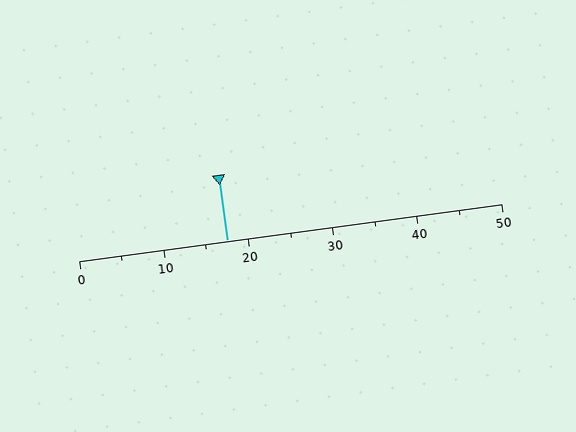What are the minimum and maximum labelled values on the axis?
The axis runs from 0 to 50.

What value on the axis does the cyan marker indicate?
The marker indicates approximately 17.5.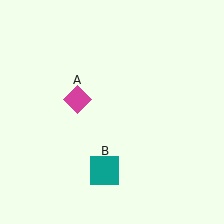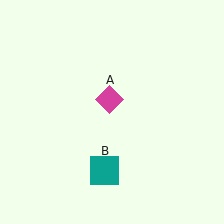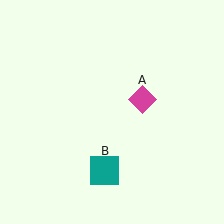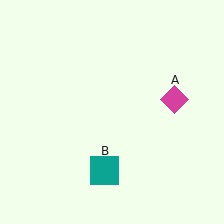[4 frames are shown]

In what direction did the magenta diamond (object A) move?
The magenta diamond (object A) moved right.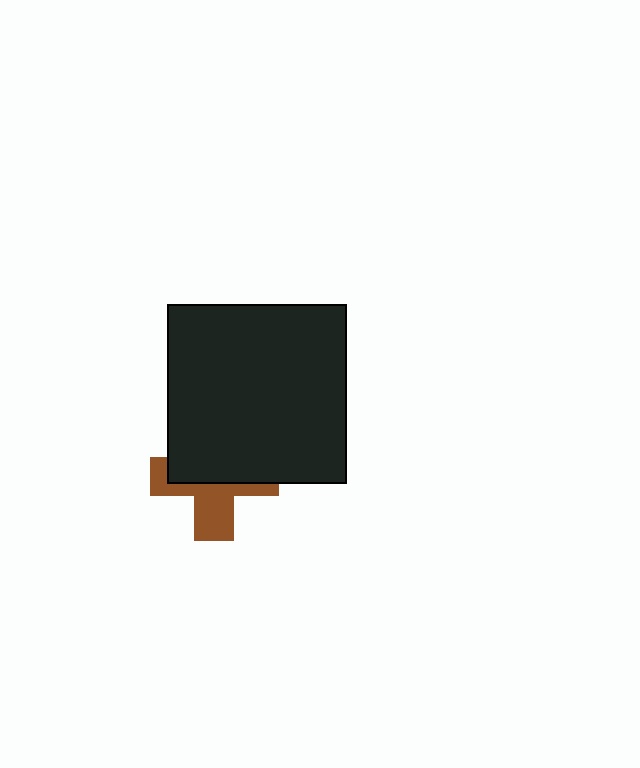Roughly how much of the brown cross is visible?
A small part of it is visible (roughly 45%).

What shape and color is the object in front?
The object in front is a black square.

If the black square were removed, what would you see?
You would see the complete brown cross.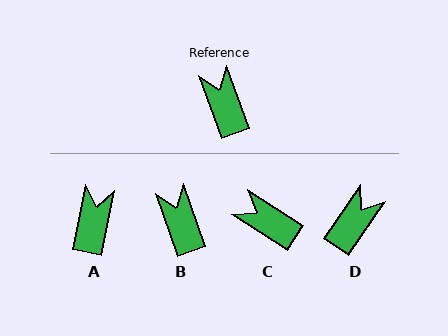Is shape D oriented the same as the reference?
No, it is off by about 54 degrees.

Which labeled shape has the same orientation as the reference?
B.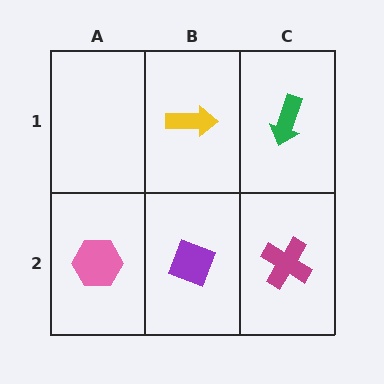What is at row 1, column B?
A yellow arrow.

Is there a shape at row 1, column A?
No, that cell is empty.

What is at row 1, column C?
A green arrow.